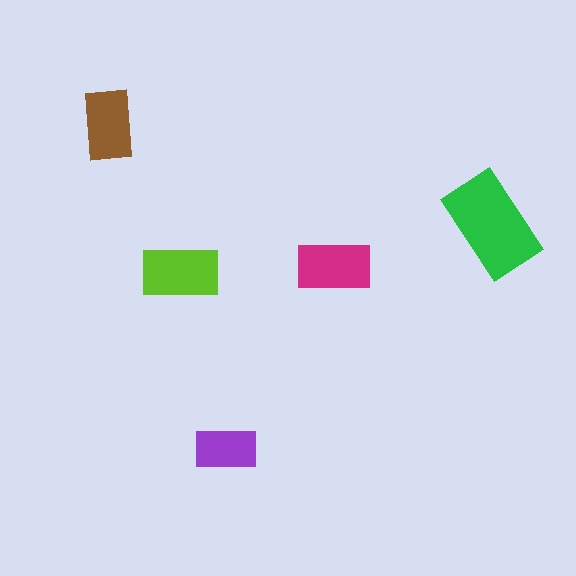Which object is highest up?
The brown rectangle is topmost.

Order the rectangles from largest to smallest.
the green one, the lime one, the magenta one, the brown one, the purple one.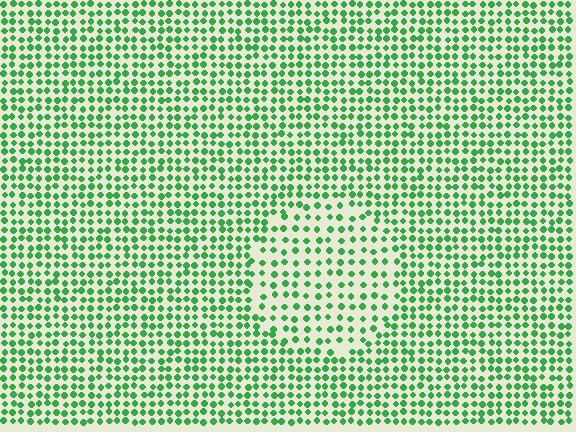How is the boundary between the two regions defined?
The boundary is defined by a change in element density (approximately 1.7x ratio). All elements are the same color, size, and shape.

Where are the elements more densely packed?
The elements are more densely packed outside the circle boundary.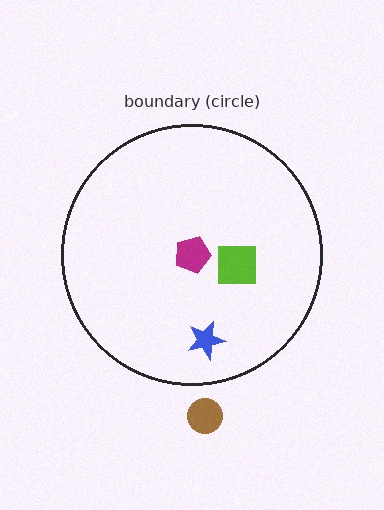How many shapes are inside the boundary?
3 inside, 1 outside.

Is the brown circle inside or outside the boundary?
Outside.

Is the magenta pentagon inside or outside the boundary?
Inside.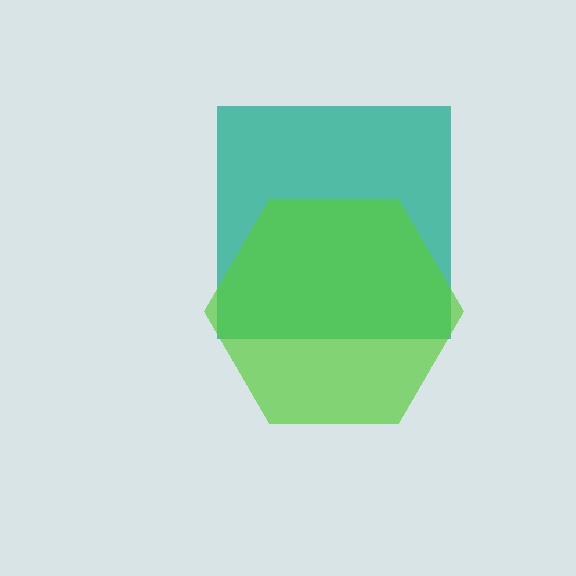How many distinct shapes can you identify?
There are 2 distinct shapes: a teal square, a lime hexagon.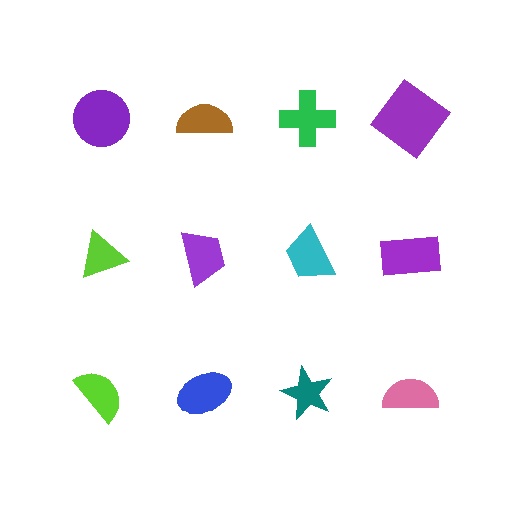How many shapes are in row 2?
4 shapes.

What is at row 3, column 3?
A teal star.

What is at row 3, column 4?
A pink semicircle.